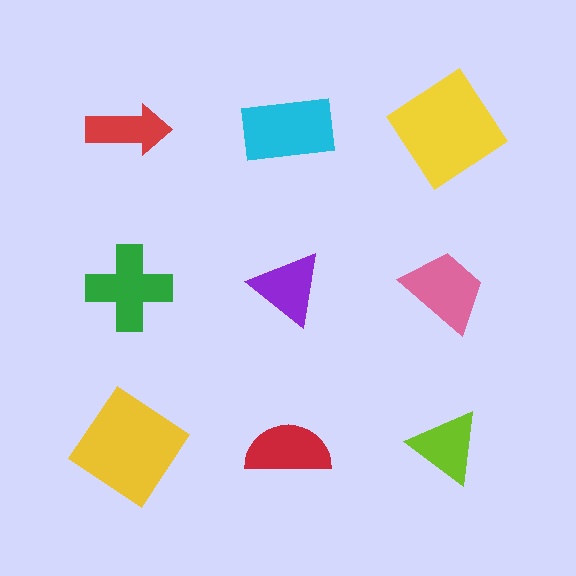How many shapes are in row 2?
3 shapes.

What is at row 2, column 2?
A purple triangle.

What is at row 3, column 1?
A yellow diamond.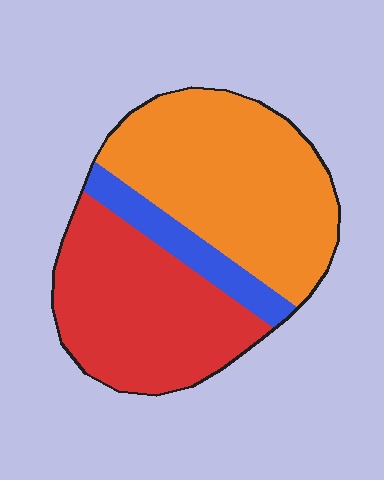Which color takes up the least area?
Blue, at roughly 10%.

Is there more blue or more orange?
Orange.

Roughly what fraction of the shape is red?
Red takes up between a third and a half of the shape.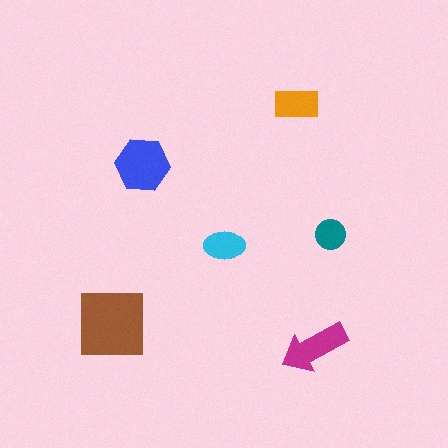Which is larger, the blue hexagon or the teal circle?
The blue hexagon.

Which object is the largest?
The brown square.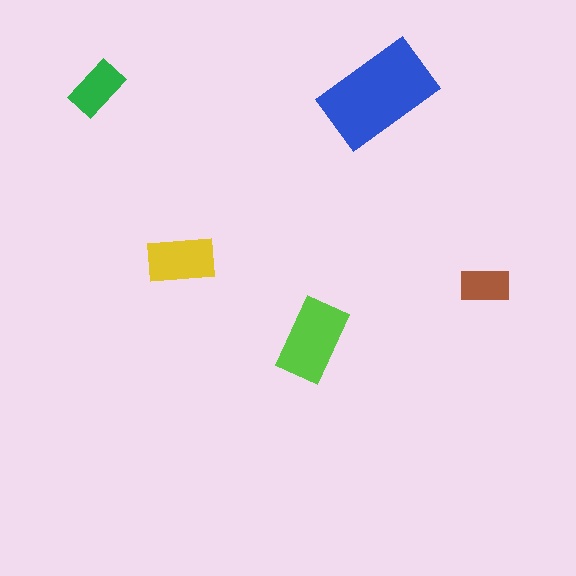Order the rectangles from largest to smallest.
the blue one, the lime one, the yellow one, the green one, the brown one.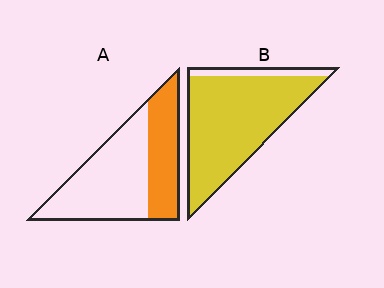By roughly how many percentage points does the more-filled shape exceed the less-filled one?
By roughly 50 percentage points (B over A).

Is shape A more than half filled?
No.